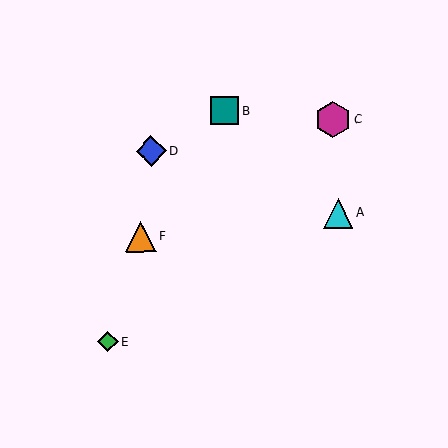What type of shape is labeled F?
Shape F is an orange triangle.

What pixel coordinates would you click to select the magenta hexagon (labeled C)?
Click at (333, 119) to select the magenta hexagon C.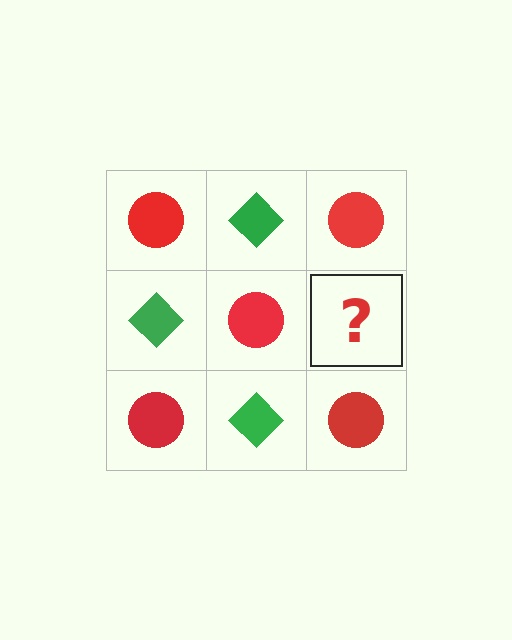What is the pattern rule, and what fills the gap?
The rule is that it alternates red circle and green diamond in a checkerboard pattern. The gap should be filled with a green diamond.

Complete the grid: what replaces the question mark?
The question mark should be replaced with a green diamond.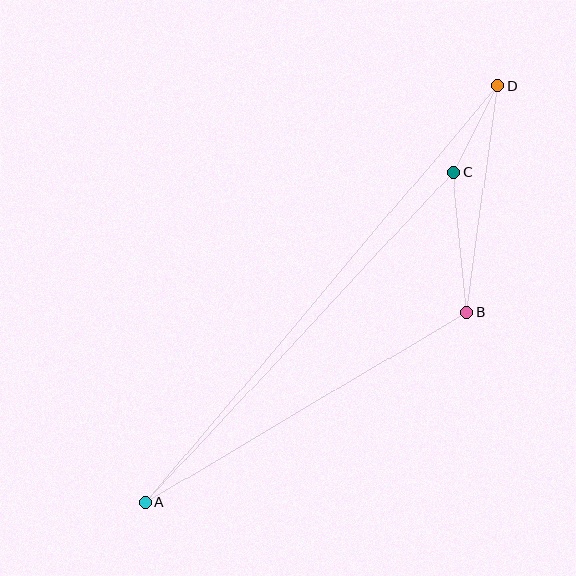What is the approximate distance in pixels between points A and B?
The distance between A and B is approximately 374 pixels.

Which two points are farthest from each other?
Points A and D are farthest from each other.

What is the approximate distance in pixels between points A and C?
The distance between A and C is approximately 452 pixels.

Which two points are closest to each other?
Points C and D are closest to each other.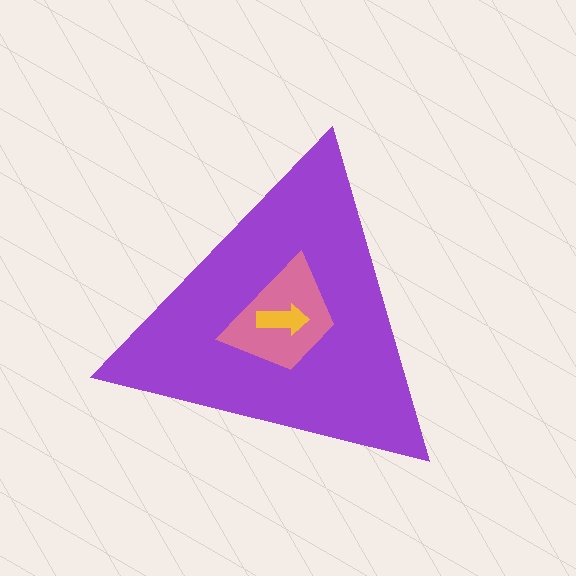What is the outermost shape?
The purple triangle.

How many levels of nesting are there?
3.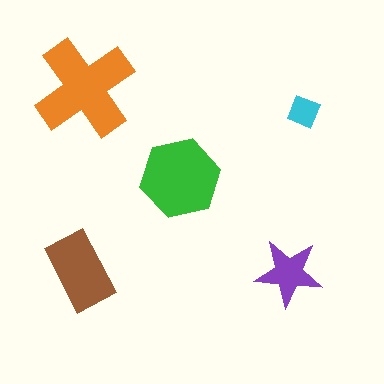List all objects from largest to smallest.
The orange cross, the green hexagon, the brown rectangle, the purple star, the cyan diamond.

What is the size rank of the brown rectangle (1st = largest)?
3rd.